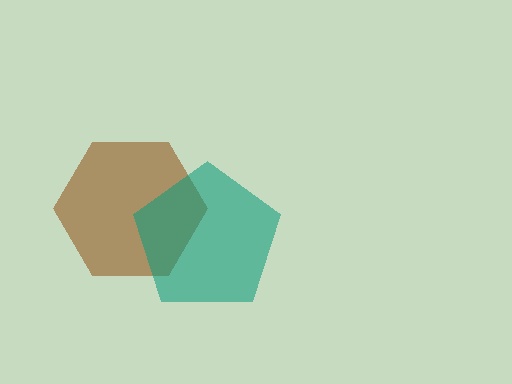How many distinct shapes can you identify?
There are 2 distinct shapes: a brown hexagon, a teal pentagon.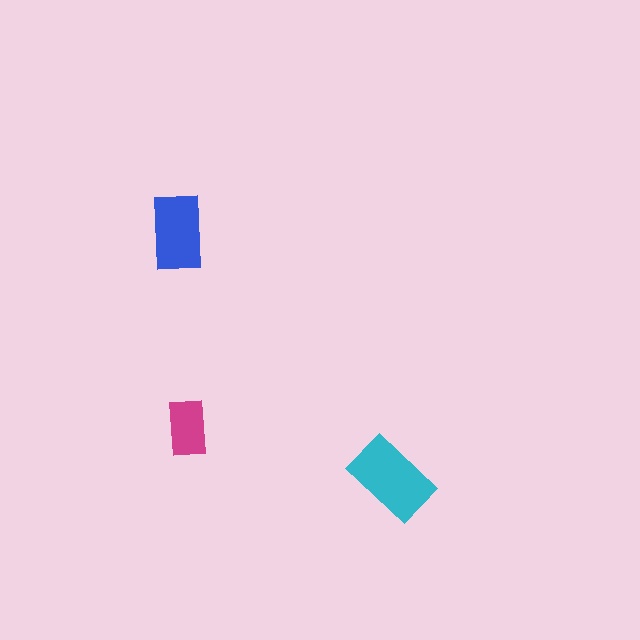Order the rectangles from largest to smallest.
the cyan one, the blue one, the magenta one.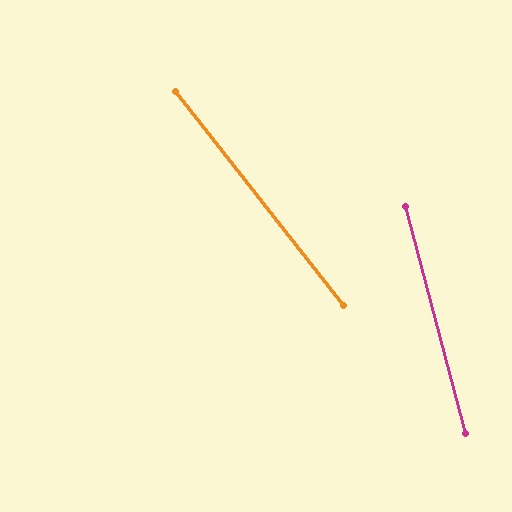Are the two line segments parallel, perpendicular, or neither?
Neither parallel nor perpendicular — they differ by about 23°.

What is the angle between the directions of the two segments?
Approximately 23 degrees.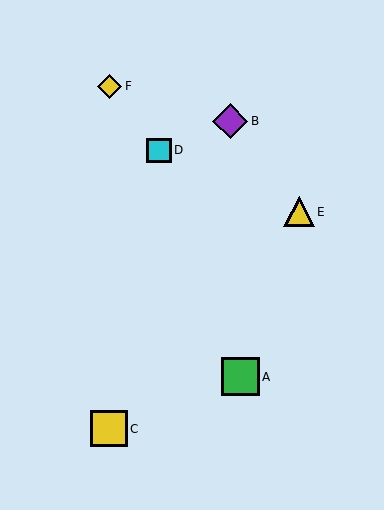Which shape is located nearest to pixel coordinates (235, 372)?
The green square (labeled A) at (241, 377) is nearest to that location.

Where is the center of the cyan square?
The center of the cyan square is at (159, 150).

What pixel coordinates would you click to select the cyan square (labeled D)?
Click at (159, 150) to select the cyan square D.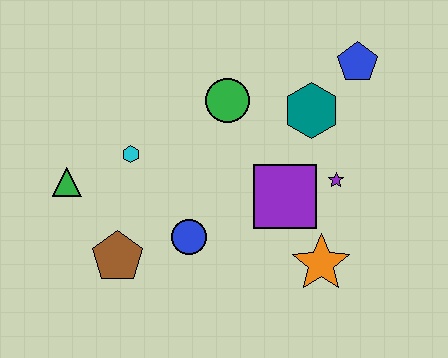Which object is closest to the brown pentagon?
The blue circle is closest to the brown pentagon.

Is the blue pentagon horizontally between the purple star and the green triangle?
No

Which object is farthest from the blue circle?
The blue pentagon is farthest from the blue circle.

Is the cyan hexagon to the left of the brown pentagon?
No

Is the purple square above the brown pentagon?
Yes